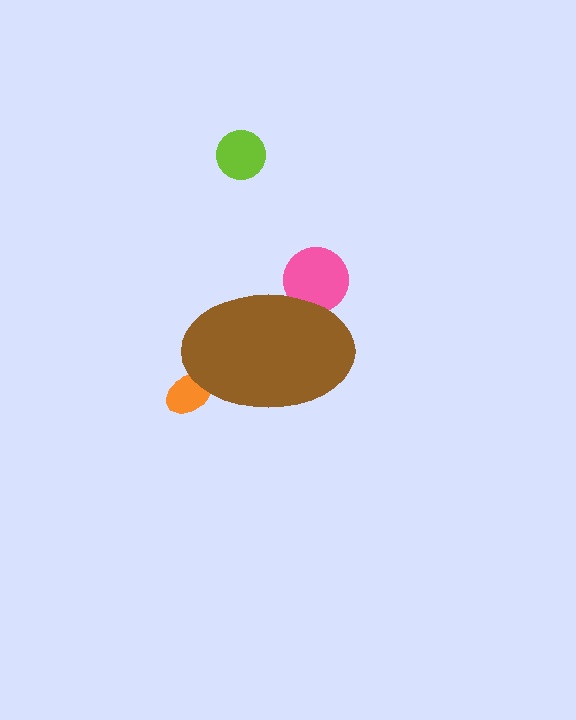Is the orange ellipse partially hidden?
Yes, the orange ellipse is partially hidden behind the brown ellipse.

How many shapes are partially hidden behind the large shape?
2 shapes are partially hidden.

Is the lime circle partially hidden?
No, the lime circle is fully visible.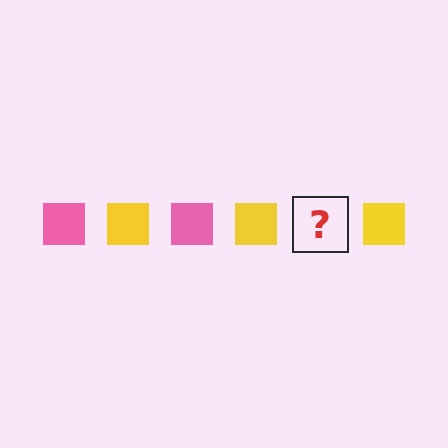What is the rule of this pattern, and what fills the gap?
The rule is that the pattern cycles through pink, yellow squares. The gap should be filled with a pink square.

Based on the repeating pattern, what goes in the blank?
The blank should be a pink square.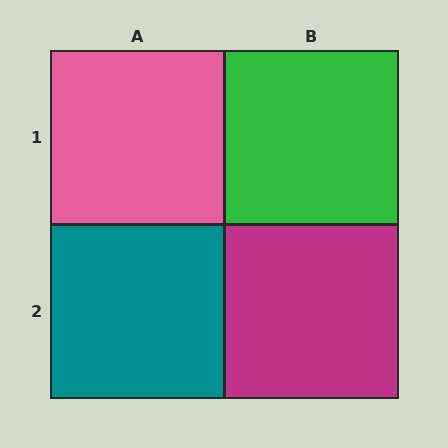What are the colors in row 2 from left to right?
Teal, magenta.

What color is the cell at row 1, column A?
Pink.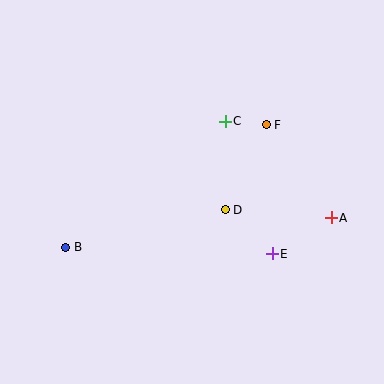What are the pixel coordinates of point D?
Point D is at (225, 210).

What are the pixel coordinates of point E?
Point E is at (272, 254).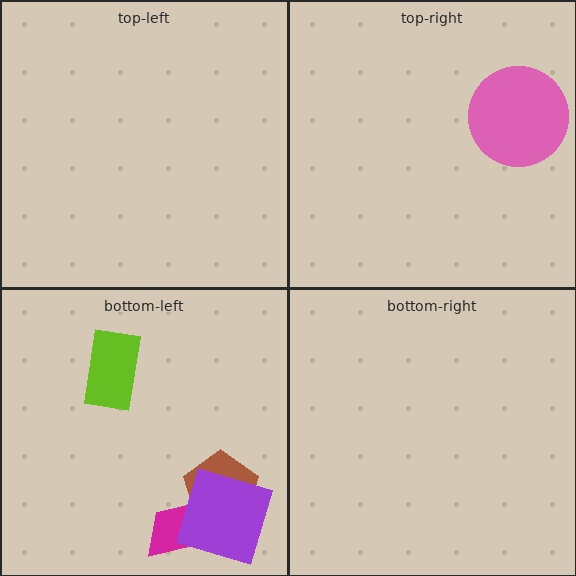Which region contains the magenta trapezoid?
The bottom-left region.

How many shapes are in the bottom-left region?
4.